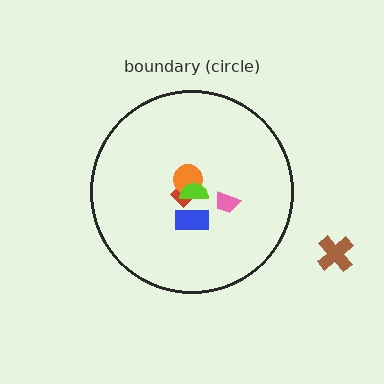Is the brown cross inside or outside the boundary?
Outside.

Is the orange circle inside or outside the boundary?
Inside.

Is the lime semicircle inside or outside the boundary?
Inside.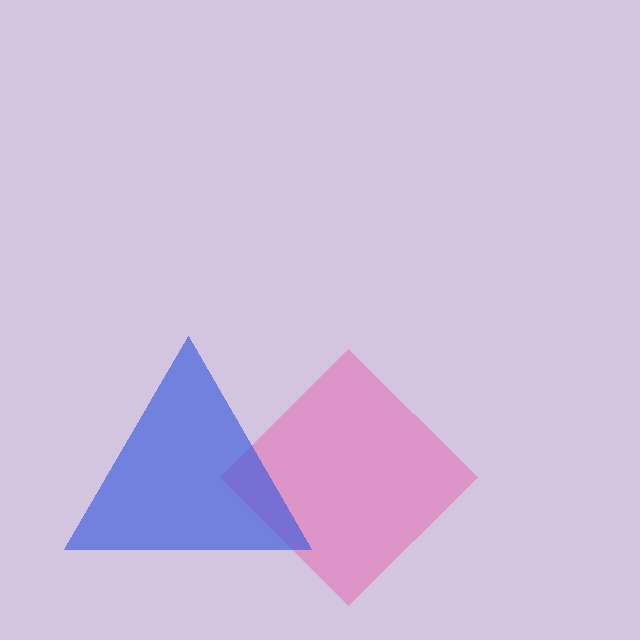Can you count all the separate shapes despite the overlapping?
Yes, there are 2 separate shapes.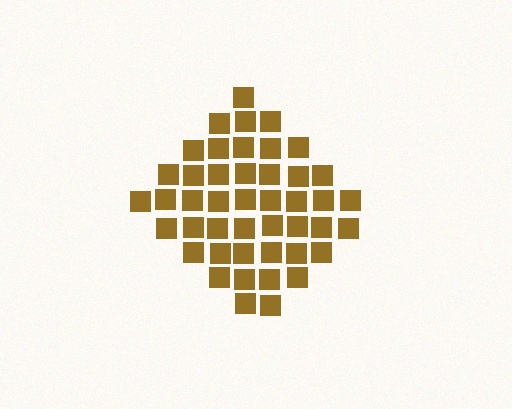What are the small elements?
The small elements are squares.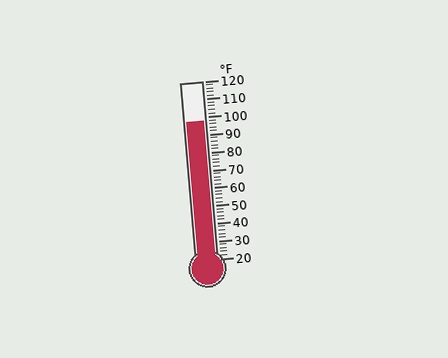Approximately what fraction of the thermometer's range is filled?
The thermometer is filled to approximately 80% of its range.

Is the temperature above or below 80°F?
The temperature is above 80°F.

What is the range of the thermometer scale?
The thermometer scale ranges from 20°F to 120°F.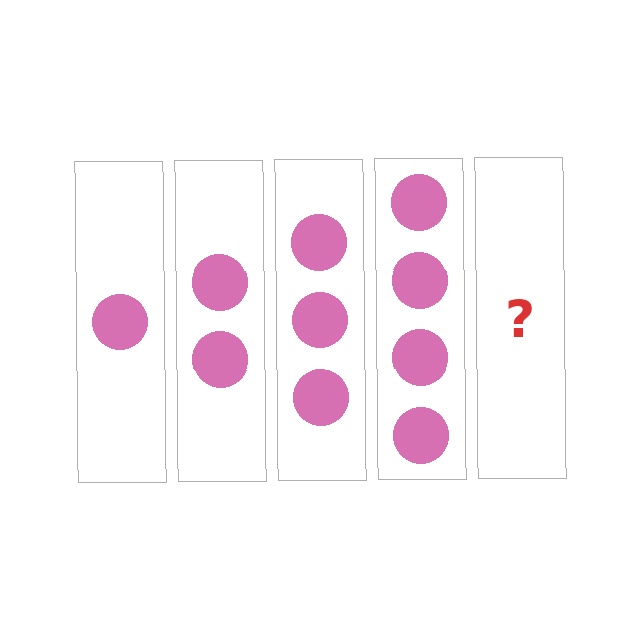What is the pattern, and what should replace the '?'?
The pattern is that each step adds one more circle. The '?' should be 5 circles.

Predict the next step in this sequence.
The next step is 5 circles.